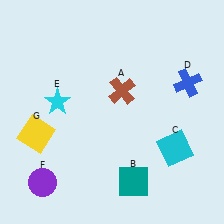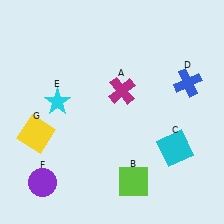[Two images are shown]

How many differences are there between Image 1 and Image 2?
There are 2 differences between the two images.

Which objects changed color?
A changed from brown to magenta. B changed from teal to lime.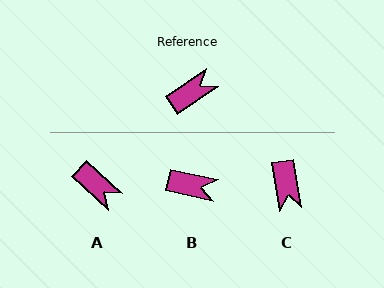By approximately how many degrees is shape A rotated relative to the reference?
Approximately 77 degrees clockwise.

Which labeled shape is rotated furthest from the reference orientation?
C, about 115 degrees away.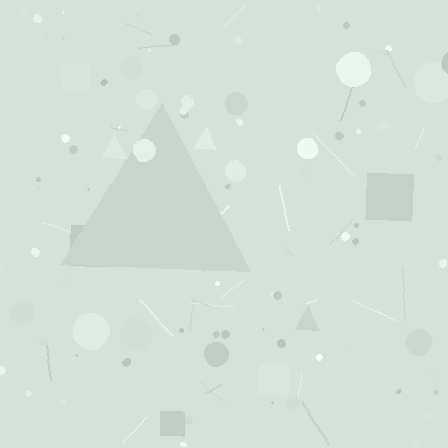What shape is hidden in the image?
A triangle is hidden in the image.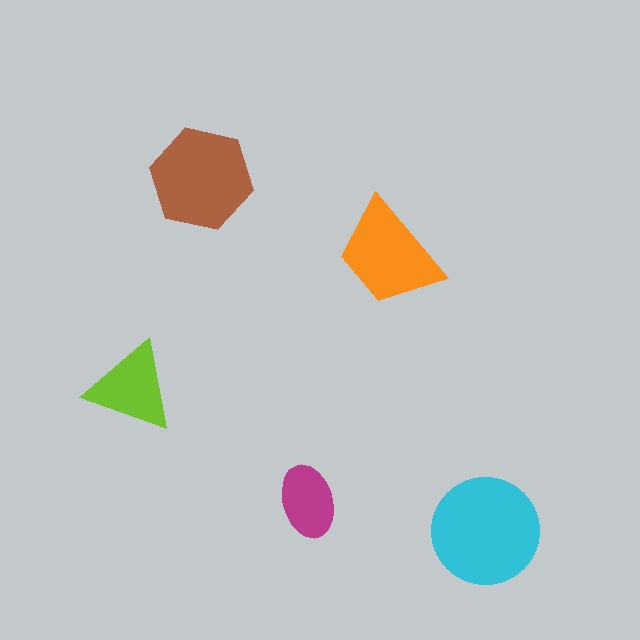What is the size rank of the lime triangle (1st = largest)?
4th.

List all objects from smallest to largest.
The magenta ellipse, the lime triangle, the orange trapezoid, the brown hexagon, the cyan circle.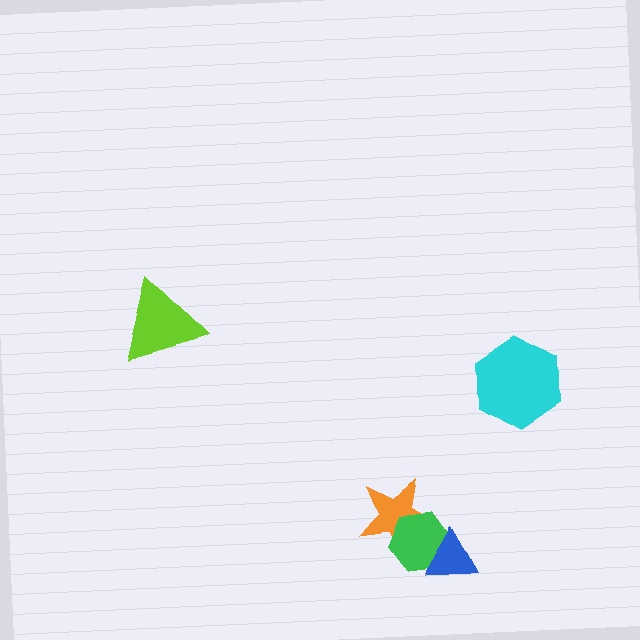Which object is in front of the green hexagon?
The blue triangle is in front of the green hexagon.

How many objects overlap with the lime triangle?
0 objects overlap with the lime triangle.